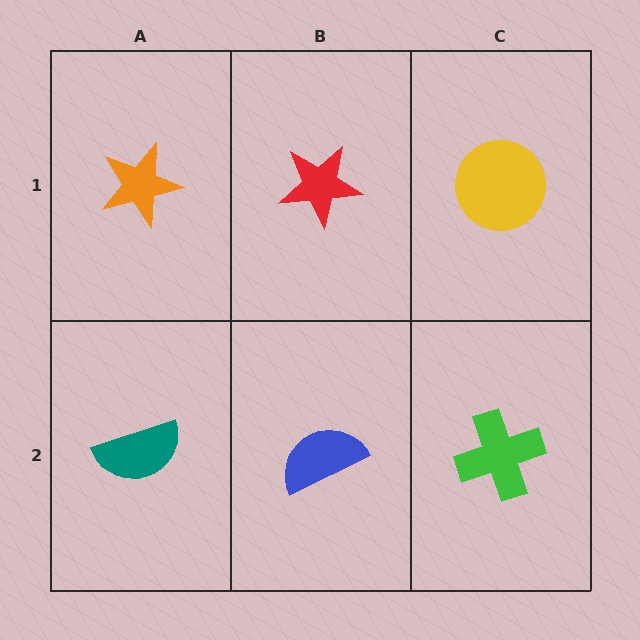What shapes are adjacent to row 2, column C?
A yellow circle (row 1, column C), a blue semicircle (row 2, column B).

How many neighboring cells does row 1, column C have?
2.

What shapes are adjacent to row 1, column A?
A teal semicircle (row 2, column A), a red star (row 1, column B).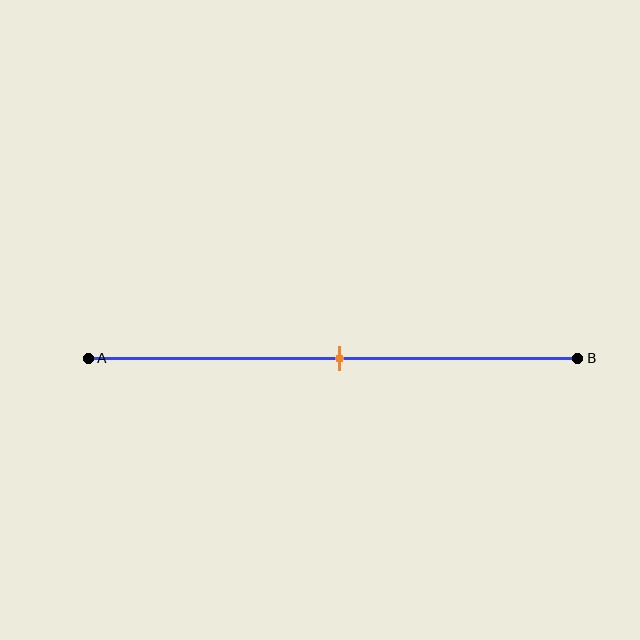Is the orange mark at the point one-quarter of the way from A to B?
No, the mark is at about 50% from A, not at the 25% one-quarter point.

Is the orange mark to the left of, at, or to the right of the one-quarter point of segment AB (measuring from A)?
The orange mark is to the right of the one-quarter point of segment AB.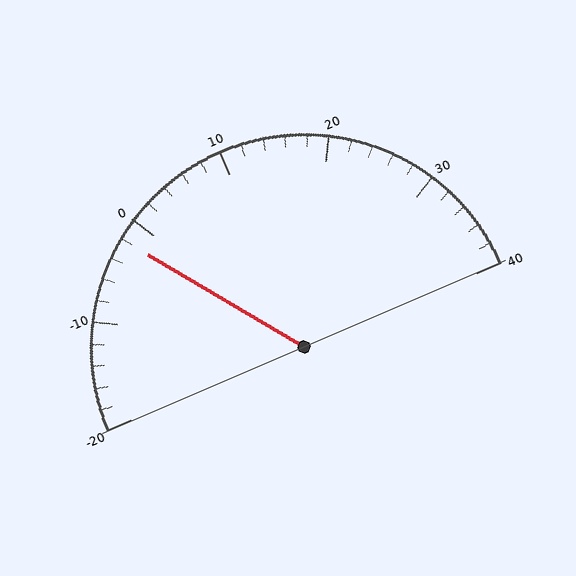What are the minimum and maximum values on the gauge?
The gauge ranges from -20 to 40.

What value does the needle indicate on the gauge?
The needle indicates approximately -2.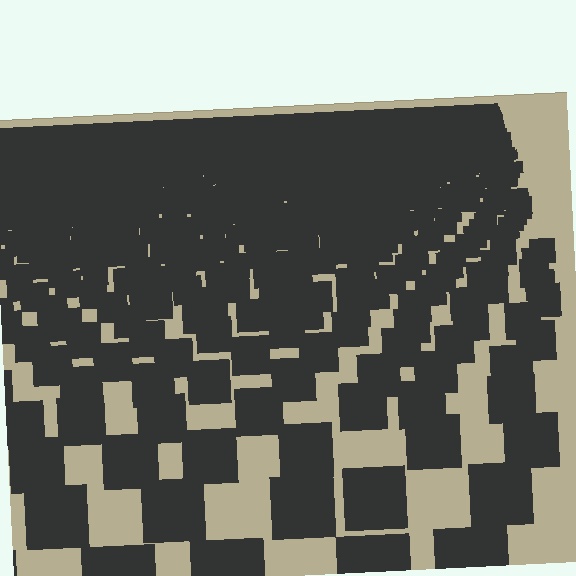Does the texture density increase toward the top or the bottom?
Density increases toward the top.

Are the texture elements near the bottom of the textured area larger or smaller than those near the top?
Larger. Near the bottom, elements are closer to the viewer and appear at a bigger on-screen size.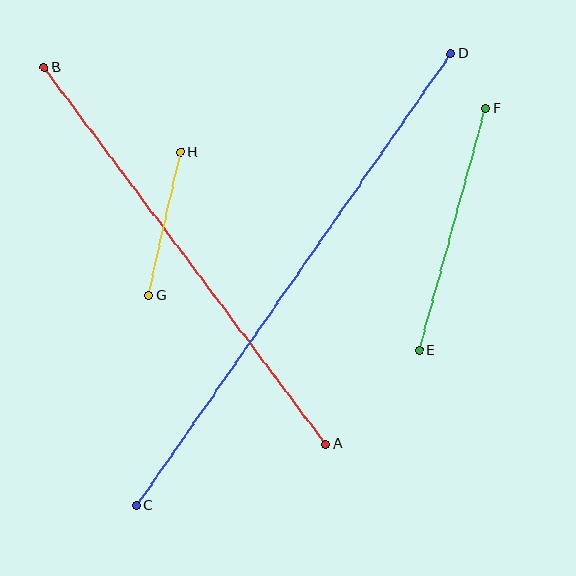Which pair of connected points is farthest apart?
Points C and D are farthest apart.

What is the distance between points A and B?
The distance is approximately 471 pixels.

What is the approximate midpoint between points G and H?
The midpoint is at approximately (165, 224) pixels.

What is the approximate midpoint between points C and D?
The midpoint is at approximately (294, 280) pixels.